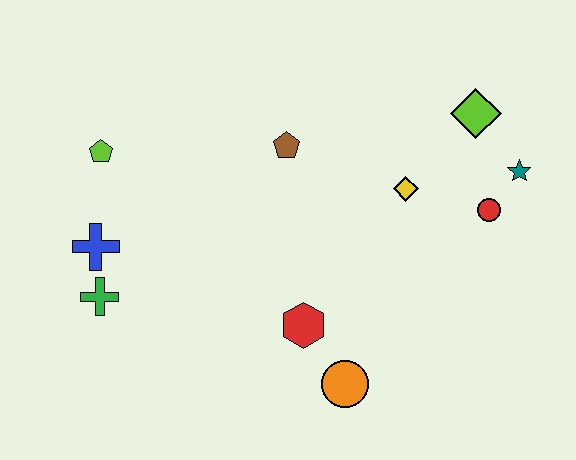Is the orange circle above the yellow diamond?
No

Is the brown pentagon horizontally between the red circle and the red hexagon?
No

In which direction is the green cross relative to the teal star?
The green cross is to the left of the teal star.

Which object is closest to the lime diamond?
The teal star is closest to the lime diamond.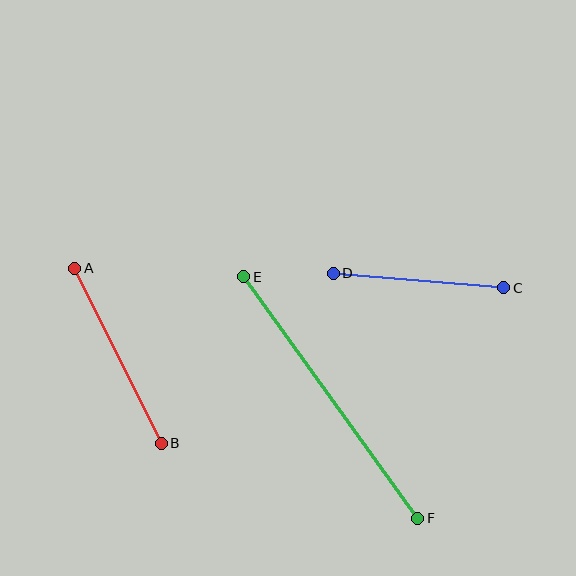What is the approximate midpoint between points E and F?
The midpoint is at approximately (331, 398) pixels.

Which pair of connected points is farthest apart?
Points E and F are farthest apart.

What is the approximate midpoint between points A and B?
The midpoint is at approximately (118, 356) pixels.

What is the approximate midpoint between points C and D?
The midpoint is at approximately (418, 280) pixels.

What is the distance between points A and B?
The distance is approximately 195 pixels.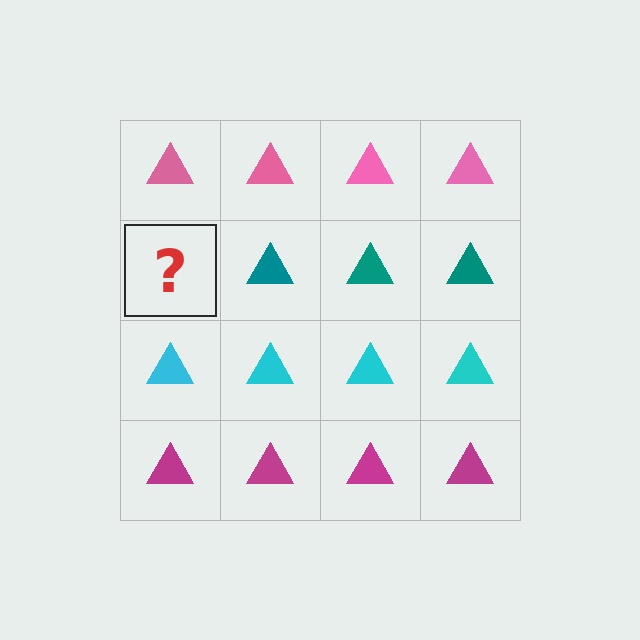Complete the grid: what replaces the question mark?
The question mark should be replaced with a teal triangle.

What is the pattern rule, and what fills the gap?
The rule is that each row has a consistent color. The gap should be filled with a teal triangle.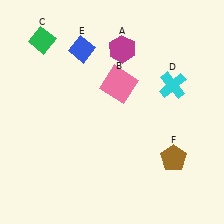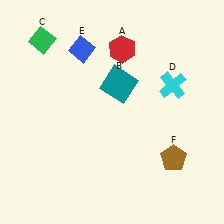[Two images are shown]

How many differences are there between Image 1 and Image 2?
There are 2 differences between the two images.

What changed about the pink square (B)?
In Image 1, B is pink. In Image 2, it changed to teal.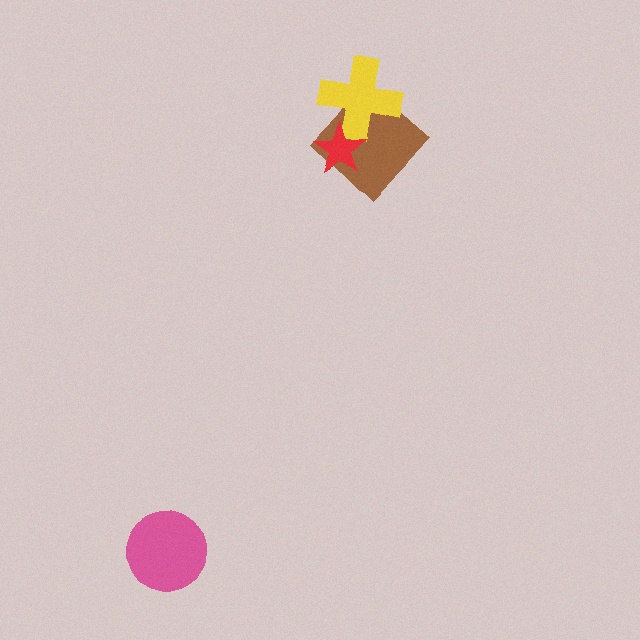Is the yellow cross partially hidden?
Yes, it is partially covered by another shape.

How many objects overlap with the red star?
2 objects overlap with the red star.